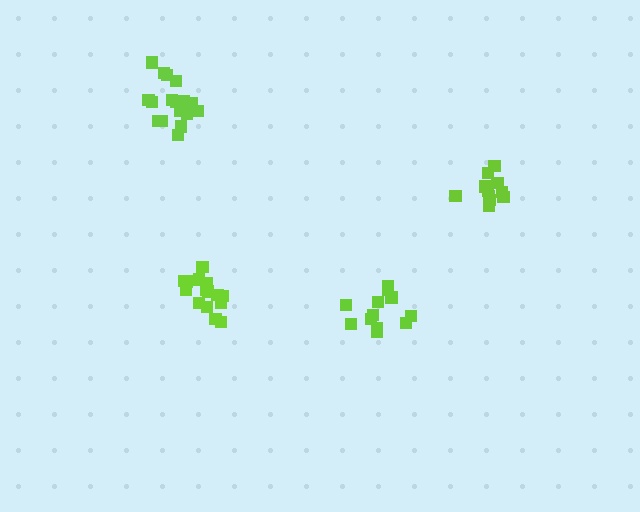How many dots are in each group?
Group 1: 13 dots, Group 2: 17 dots, Group 3: 11 dots, Group 4: 15 dots (56 total).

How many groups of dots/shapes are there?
There are 4 groups.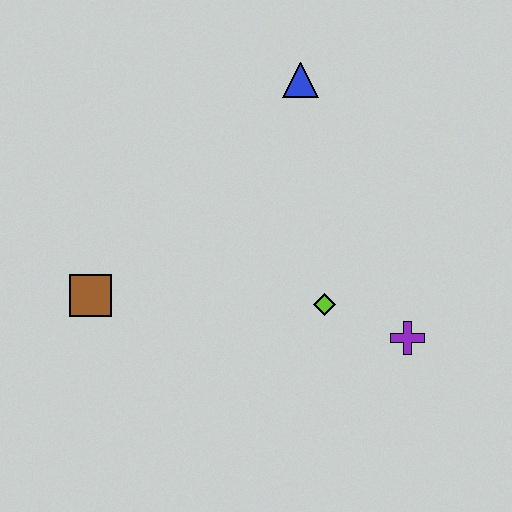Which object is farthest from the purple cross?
The brown square is farthest from the purple cross.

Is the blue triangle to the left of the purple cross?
Yes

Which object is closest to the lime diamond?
The purple cross is closest to the lime diamond.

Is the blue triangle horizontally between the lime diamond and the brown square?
Yes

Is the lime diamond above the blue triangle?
No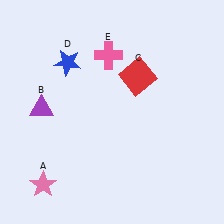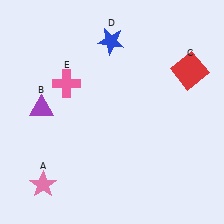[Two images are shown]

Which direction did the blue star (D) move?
The blue star (D) moved right.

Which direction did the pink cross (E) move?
The pink cross (E) moved left.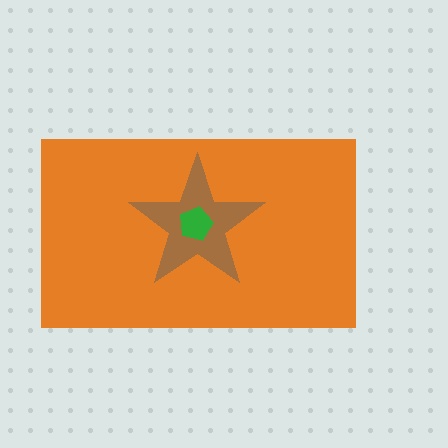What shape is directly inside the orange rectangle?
The brown star.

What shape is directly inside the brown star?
The green pentagon.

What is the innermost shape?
The green pentagon.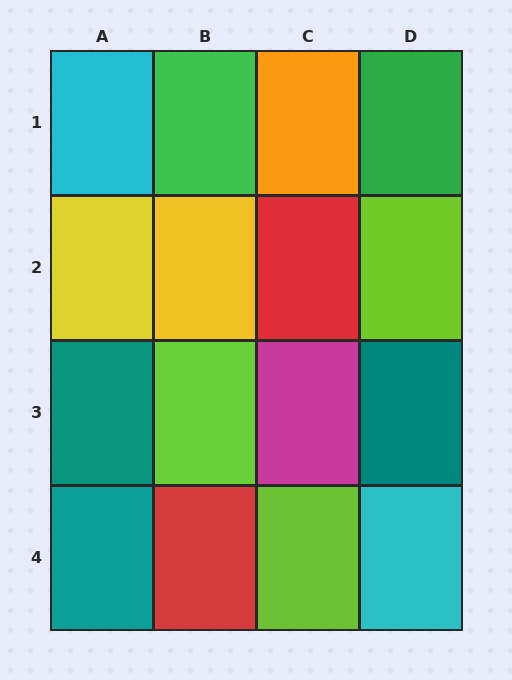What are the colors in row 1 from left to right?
Cyan, green, orange, green.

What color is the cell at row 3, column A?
Teal.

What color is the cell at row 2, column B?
Yellow.